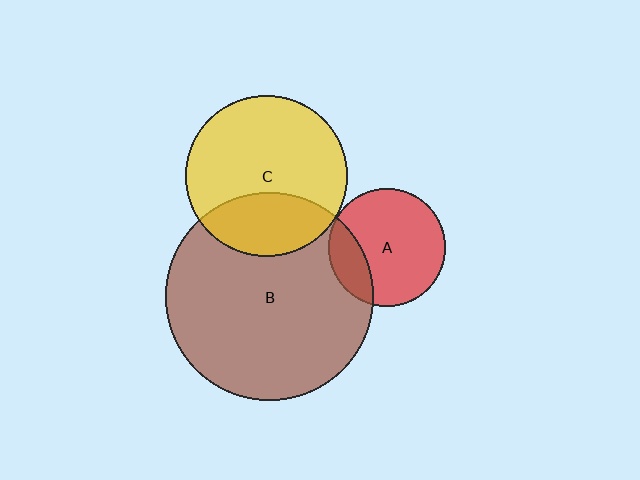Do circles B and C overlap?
Yes.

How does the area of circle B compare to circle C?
Approximately 1.7 times.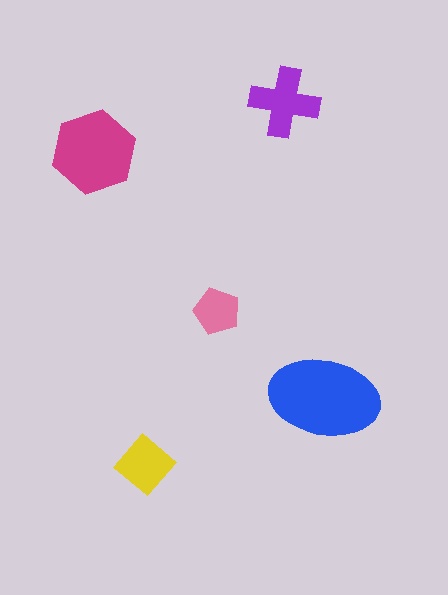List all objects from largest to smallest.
The blue ellipse, the magenta hexagon, the purple cross, the yellow diamond, the pink pentagon.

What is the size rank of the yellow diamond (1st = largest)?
4th.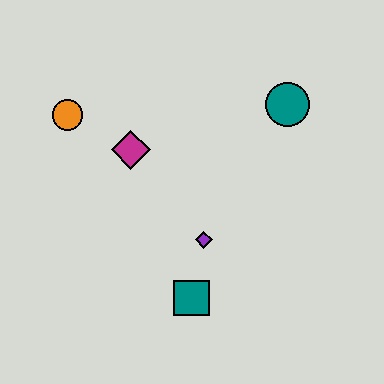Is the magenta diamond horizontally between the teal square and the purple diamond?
No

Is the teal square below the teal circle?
Yes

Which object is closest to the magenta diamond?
The orange circle is closest to the magenta diamond.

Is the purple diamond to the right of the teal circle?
No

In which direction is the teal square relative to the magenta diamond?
The teal square is below the magenta diamond.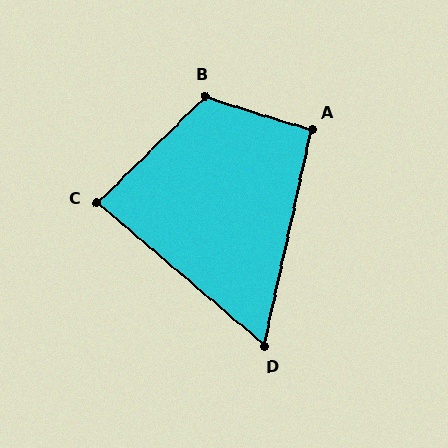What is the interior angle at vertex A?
Approximately 95 degrees (obtuse).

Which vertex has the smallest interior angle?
D, at approximately 62 degrees.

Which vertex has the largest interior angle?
B, at approximately 118 degrees.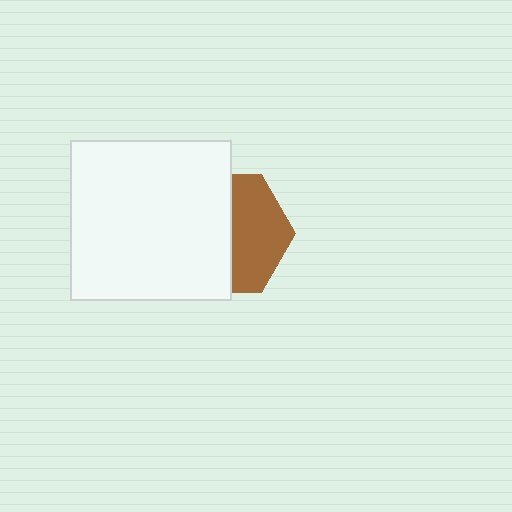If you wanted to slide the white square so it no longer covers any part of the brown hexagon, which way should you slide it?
Slide it left — that is the most direct way to separate the two shapes.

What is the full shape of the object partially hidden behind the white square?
The partially hidden object is a brown hexagon.